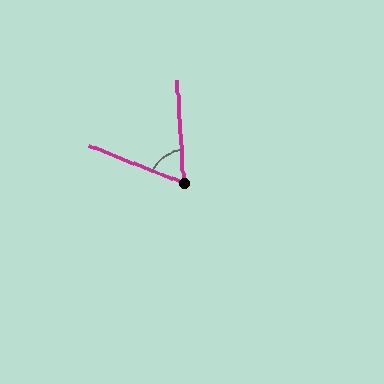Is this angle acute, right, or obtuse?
It is acute.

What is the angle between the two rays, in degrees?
Approximately 65 degrees.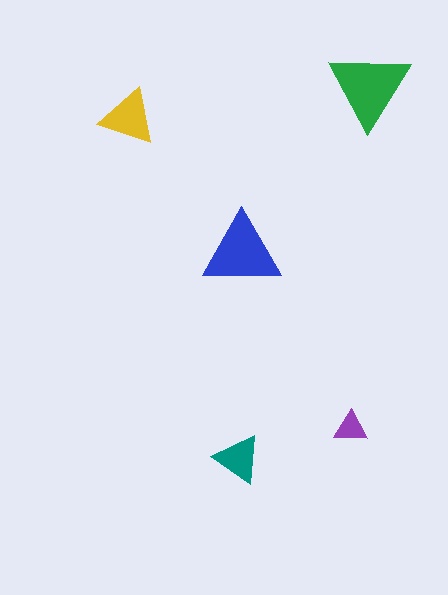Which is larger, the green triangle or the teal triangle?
The green one.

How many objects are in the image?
There are 5 objects in the image.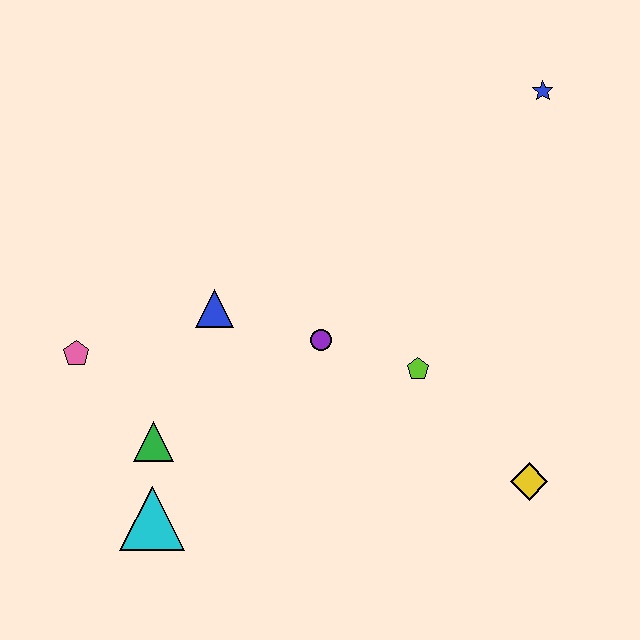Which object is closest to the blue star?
The lime pentagon is closest to the blue star.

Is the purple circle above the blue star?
No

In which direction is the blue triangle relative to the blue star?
The blue triangle is to the left of the blue star.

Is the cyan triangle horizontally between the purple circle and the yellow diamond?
No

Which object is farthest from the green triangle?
The blue star is farthest from the green triangle.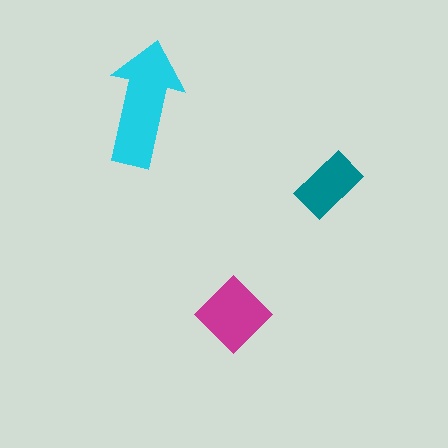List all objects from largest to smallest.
The cyan arrow, the magenta diamond, the teal rectangle.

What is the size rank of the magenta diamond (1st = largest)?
2nd.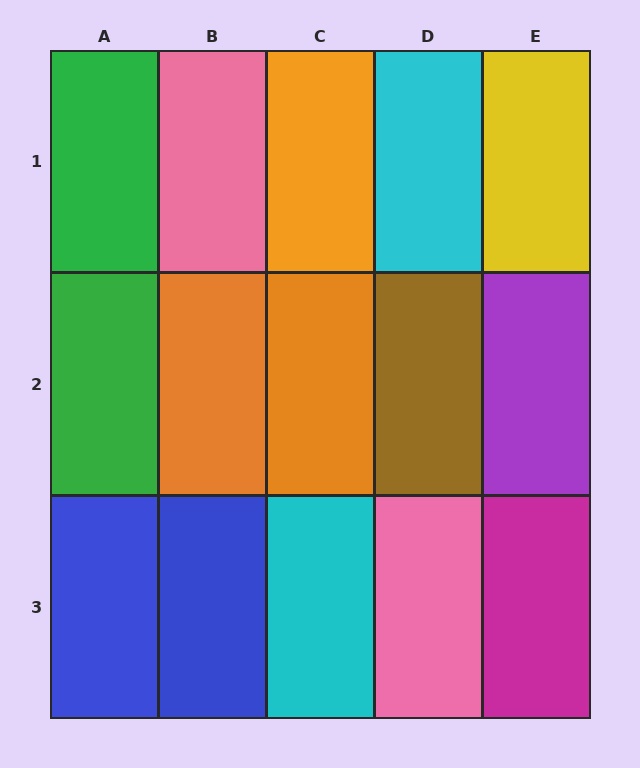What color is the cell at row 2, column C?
Orange.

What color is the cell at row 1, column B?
Pink.